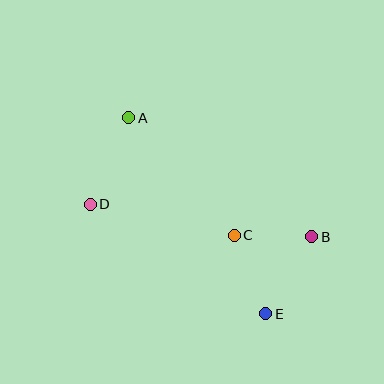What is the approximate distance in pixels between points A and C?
The distance between A and C is approximately 158 pixels.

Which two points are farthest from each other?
Points A and E are farthest from each other.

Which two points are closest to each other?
Points B and C are closest to each other.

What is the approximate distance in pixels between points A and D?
The distance between A and D is approximately 95 pixels.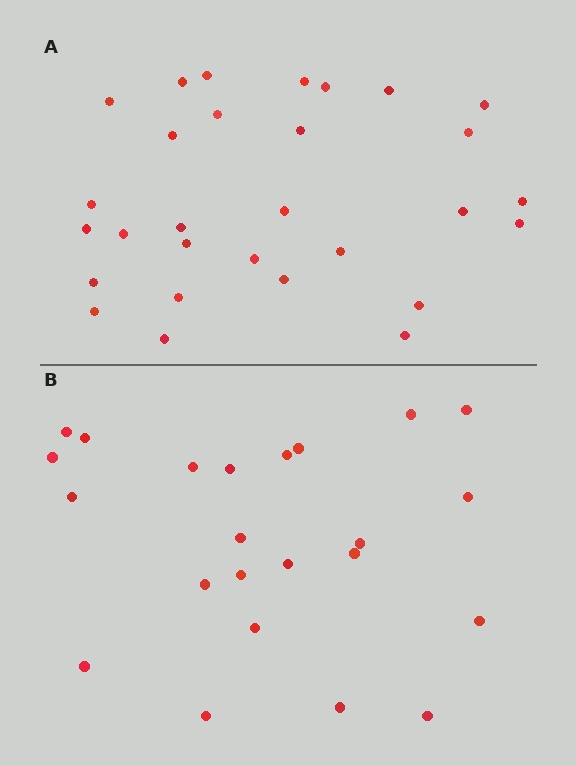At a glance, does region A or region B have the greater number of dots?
Region A (the top region) has more dots.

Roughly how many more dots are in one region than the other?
Region A has about 6 more dots than region B.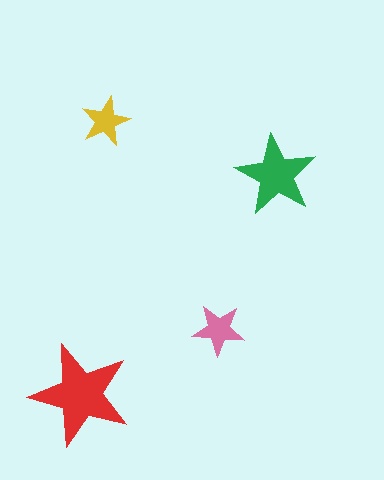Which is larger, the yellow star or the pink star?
The pink one.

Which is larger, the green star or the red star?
The red one.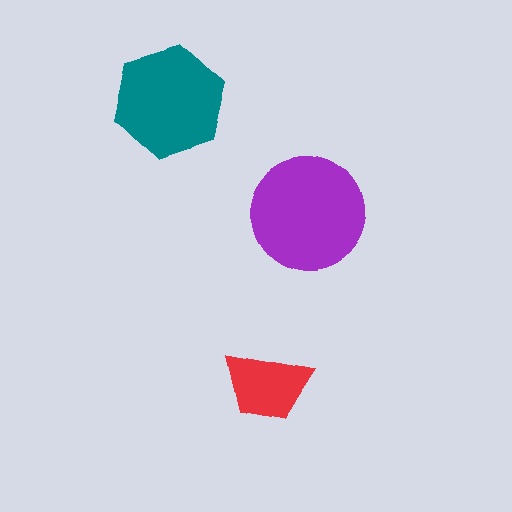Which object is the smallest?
The red trapezoid.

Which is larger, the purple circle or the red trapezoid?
The purple circle.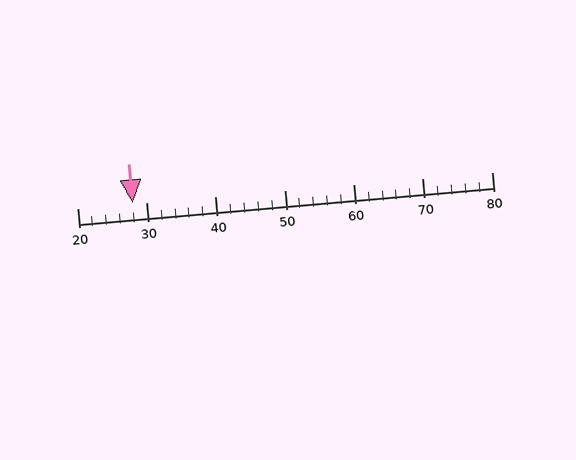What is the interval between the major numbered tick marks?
The major tick marks are spaced 10 units apart.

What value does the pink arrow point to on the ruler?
The pink arrow points to approximately 28.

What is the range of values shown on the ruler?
The ruler shows values from 20 to 80.